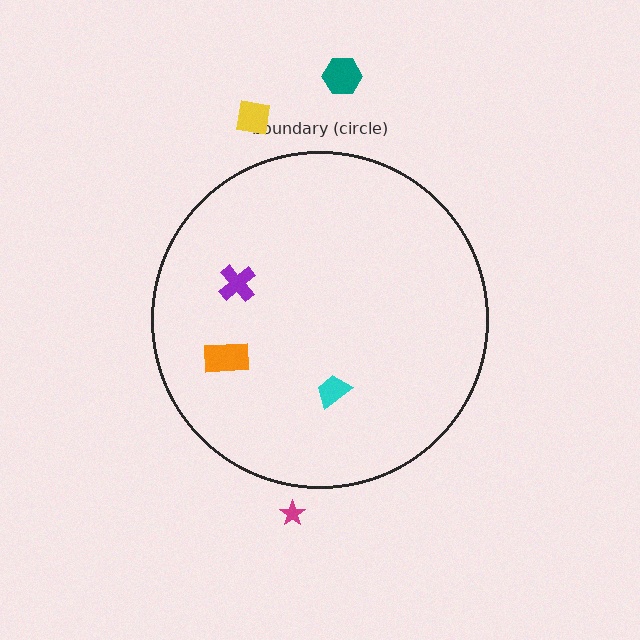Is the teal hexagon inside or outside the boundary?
Outside.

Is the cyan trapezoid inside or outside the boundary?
Inside.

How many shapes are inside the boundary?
3 inside, 3 outside.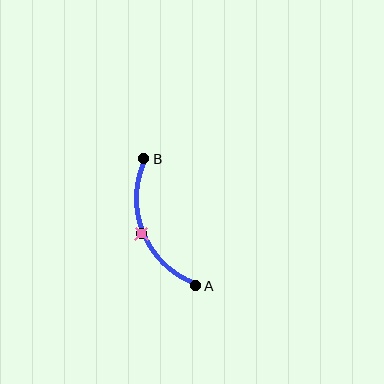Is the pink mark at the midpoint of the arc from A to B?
Yes. The pink mark lies on the arc at equal arc-length from both A and B — it is the arc midpoint.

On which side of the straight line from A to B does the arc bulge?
The arc bulges to the left of the straight line connecting A and B.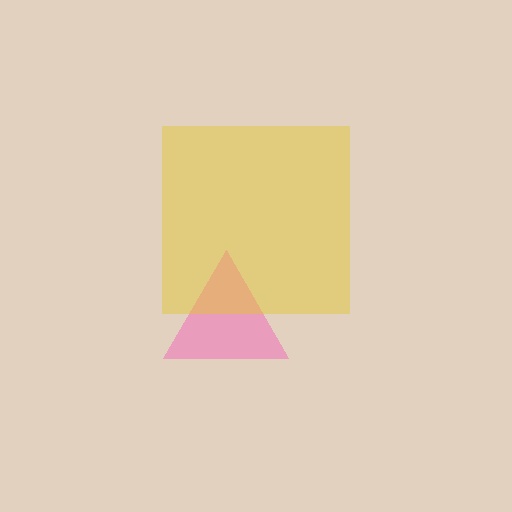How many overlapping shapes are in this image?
There are 2 overlapping shapes in the image.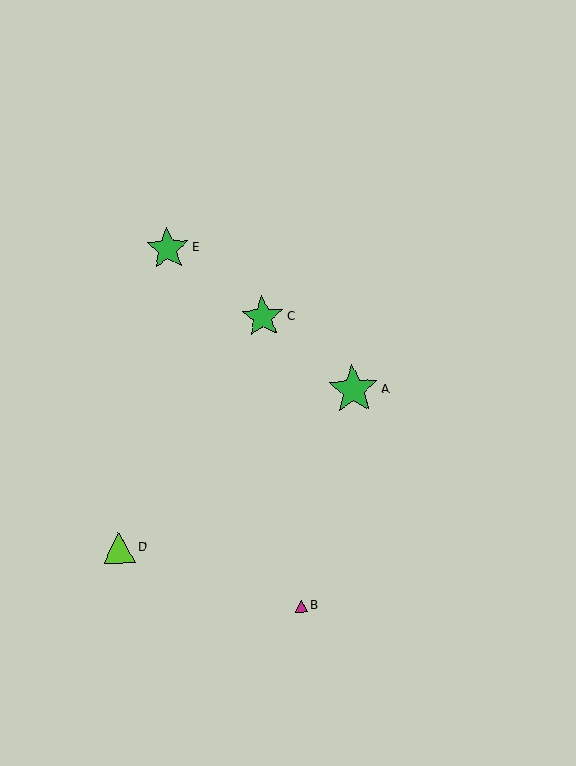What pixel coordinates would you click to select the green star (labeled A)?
Click at (353, 390) to select the green star A.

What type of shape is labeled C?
Shape C is a green star.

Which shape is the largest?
The green star (labeled A) is the largest.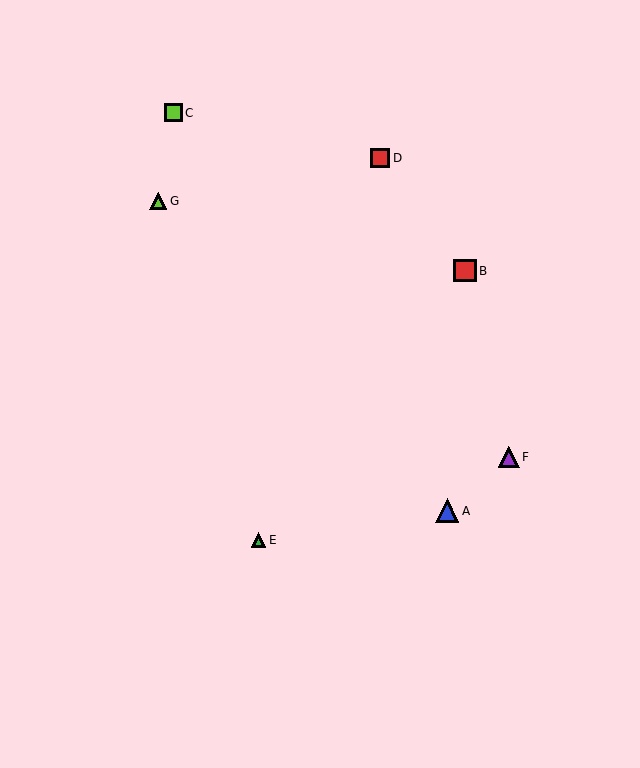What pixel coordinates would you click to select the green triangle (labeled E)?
Click at (259, 540) to select the green triangle E.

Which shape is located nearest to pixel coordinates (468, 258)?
The red square (labeled B) at (465, 271) is nearest to that location.